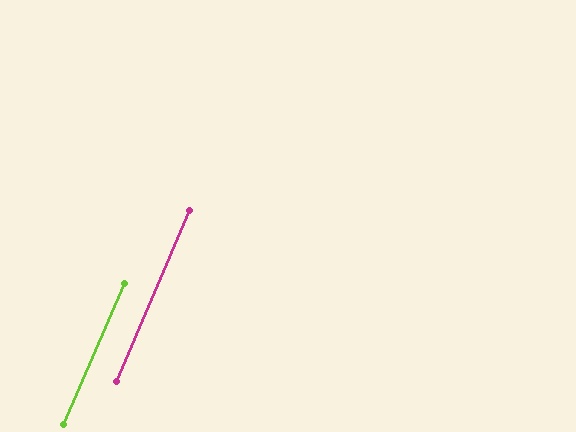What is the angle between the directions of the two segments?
Approximately 1 degree.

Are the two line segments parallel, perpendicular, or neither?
Parallel — their directions differ by only 0.6°.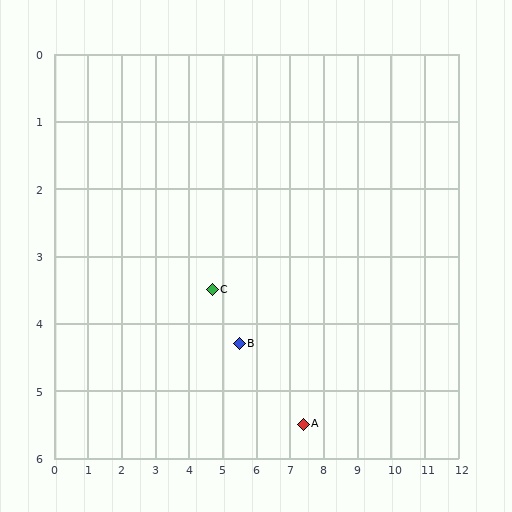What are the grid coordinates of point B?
Point B is at approximately (5.5, 4.3).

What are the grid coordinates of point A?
Point A is at approximately (7.4, 5.5).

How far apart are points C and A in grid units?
Points C and A are about 3.4 grid units apart.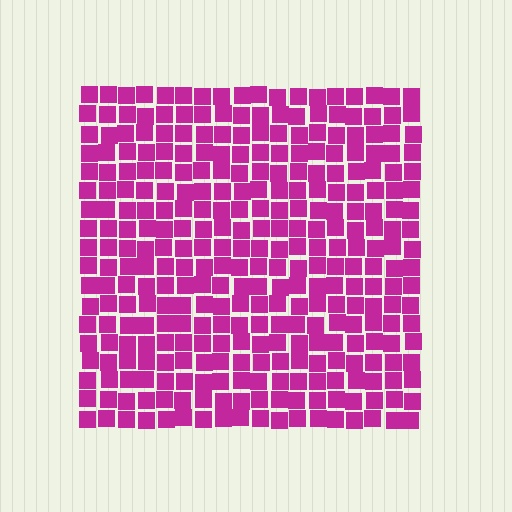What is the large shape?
The large shape is a square.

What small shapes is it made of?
It is made of small squares.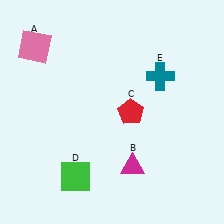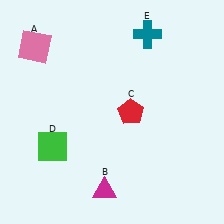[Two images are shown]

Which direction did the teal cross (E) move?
The teal cross (E) moved up.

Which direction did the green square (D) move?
The green square (D) moved up.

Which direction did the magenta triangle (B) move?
The magenta triangle (B) moved left.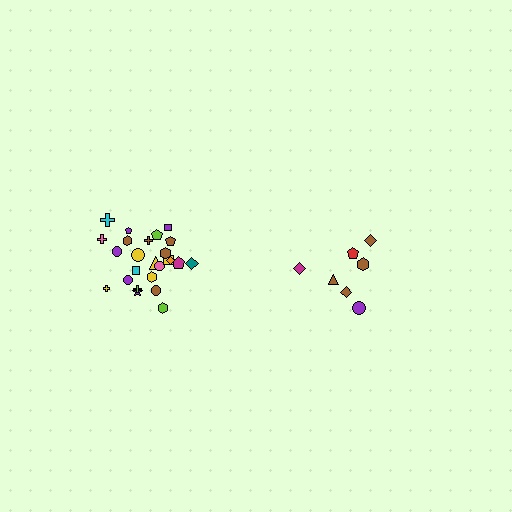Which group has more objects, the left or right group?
The left group.